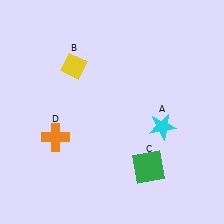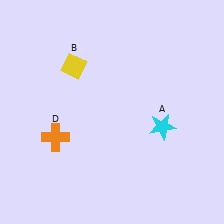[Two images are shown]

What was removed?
The green square (C) was removed in Image 2.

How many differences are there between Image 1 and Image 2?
There is 1 difference between the two images.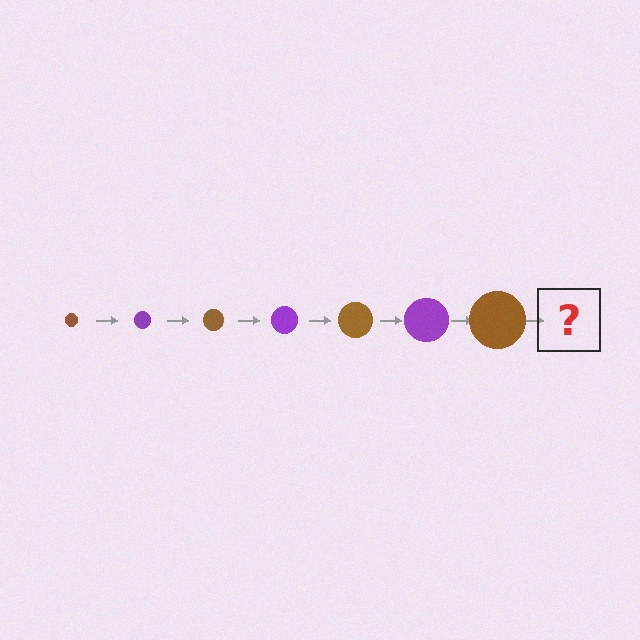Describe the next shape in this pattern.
It should be a purple circle, larger than the previous one.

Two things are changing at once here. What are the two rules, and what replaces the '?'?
The two rules are that the circle grows larger each step and the color cycles through brown and purple. The '?' should be a purple circle, larger than the previous one.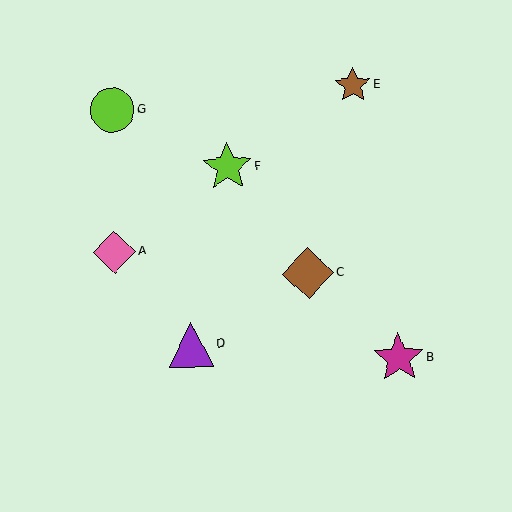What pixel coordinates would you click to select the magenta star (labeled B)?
Click at (398, 358) to select the magenta star B.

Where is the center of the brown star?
The center of the brown star is at (353, 85).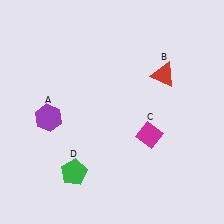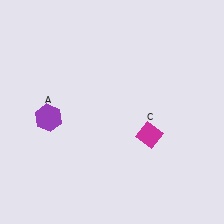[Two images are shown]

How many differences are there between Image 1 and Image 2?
There are 2 differences between the two images.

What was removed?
The red triangle (B), the green pentagon (D) were removed in Image 2.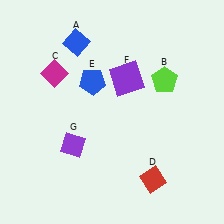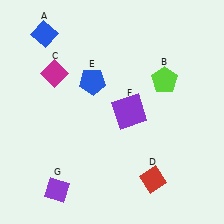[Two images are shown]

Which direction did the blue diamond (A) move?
The blue diamond (A) moved left.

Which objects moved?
The objects that moved are: the blue diamond (A), the purple square (F), the purple diamond (G).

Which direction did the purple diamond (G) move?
The purple diamond (G) moved down.